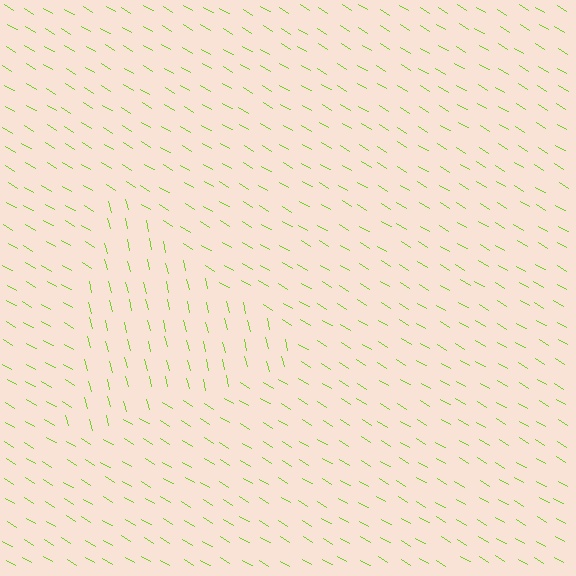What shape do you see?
I see a triangle.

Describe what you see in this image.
The image is filled with small lime line segments. A triangle region in the image has lines oriented differently from the surrounding lines, creating a visible texture boundary.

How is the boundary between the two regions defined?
The boundary is defined purely by a change in line orientation (approximately 45 degrees difference). All lines are the same color and thickness.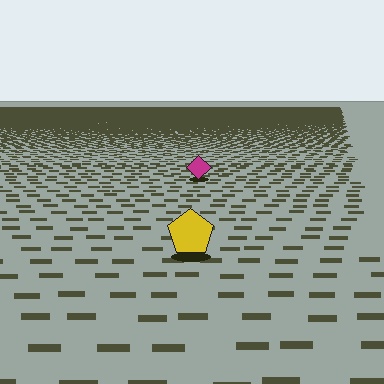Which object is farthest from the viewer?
The magenta diamond is farthest from the viewer. It appears smaller and the ground texture around it is denser.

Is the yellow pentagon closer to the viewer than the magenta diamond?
Yes. The yellow pentagon is closer — you can tell from the texture gradient: the ground texture is coarser near it.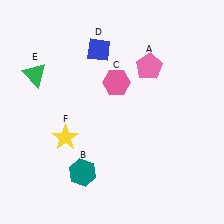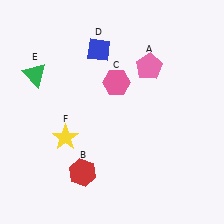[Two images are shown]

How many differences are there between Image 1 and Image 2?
There is 1 difference between the two images.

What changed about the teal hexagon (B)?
In Image 1, B is teal. In Image 2, it changed to red.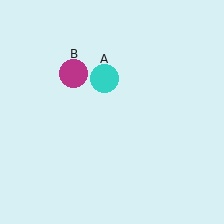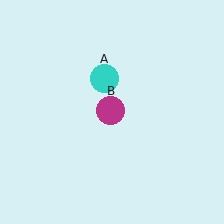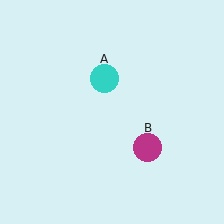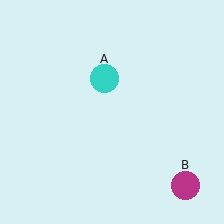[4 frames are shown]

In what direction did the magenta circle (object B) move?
The magenta circle (object B) moved down and to the right.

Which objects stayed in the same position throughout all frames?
Cyan circle (object A) remained stationary.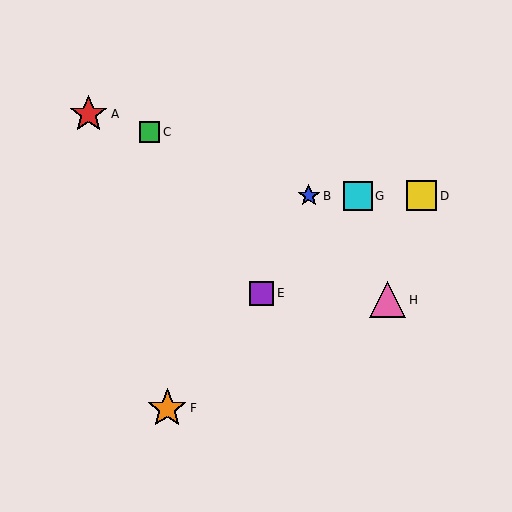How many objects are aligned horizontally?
3 objects (B, D, G) are aligned horizontally.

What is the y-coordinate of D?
Object D is at y≈196.